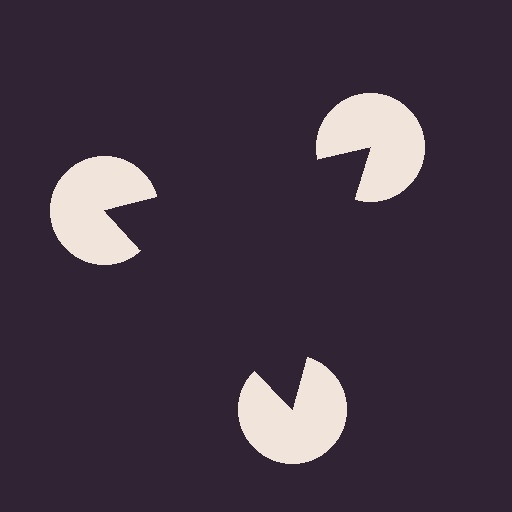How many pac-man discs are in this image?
There are 3 — one at each vertex of the illusory triangle.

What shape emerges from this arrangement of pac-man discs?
An illusory triangle — its edges are inferred from the aligned wedge cuts in the pac-man discs, not physically drawn.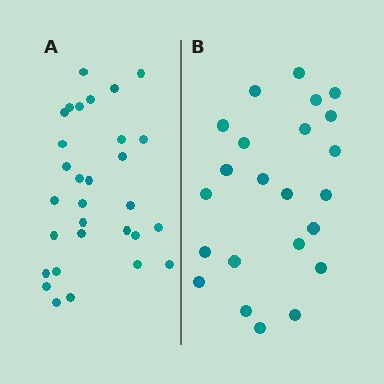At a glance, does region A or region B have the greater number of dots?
Region A (the left region) has more dots.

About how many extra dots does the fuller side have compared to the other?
Region A has roughly 8 or so more dots than region B.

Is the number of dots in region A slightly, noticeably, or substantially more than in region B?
Region A has noticeably more, but not dramatically so. The ratio is roughly 1.3 to 1.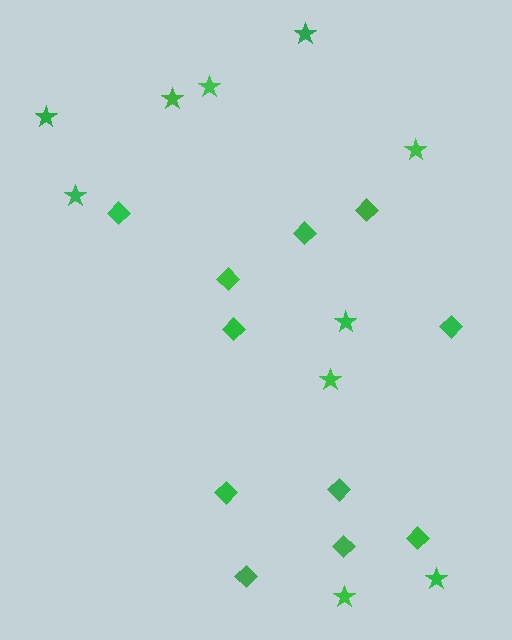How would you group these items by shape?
There are 2 groups: one group of diamonds (11) and one group of stars (10).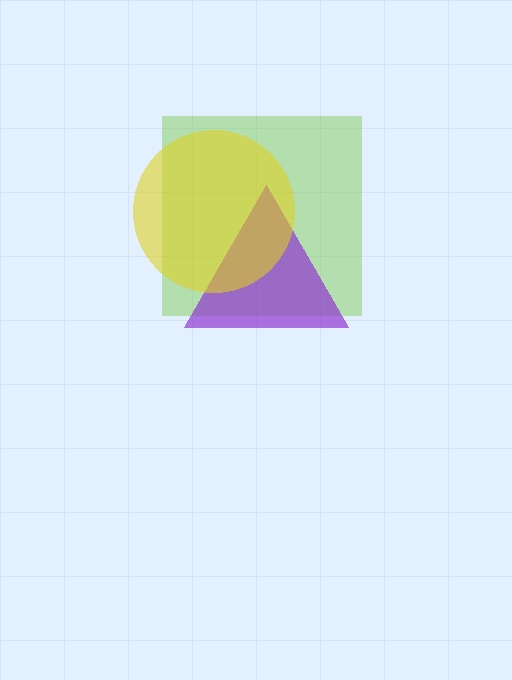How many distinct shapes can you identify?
There are 3 distinct shapes: a lime square, a purple triangle, a yellow circle.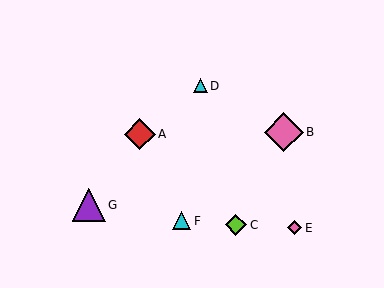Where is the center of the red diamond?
The center of the red diamond is at (140, 134).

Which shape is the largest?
The pink diamond (labeled B) is the largest.